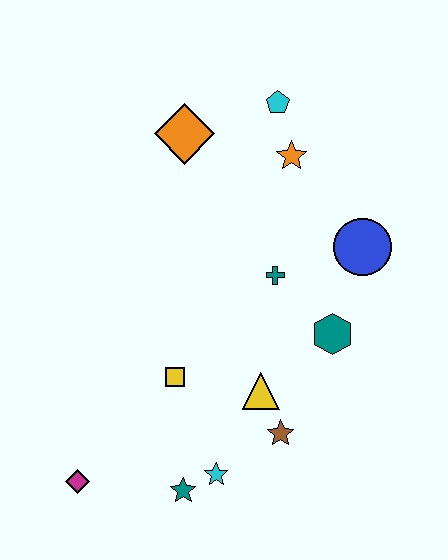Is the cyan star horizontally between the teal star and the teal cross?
Yes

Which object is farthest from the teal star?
The cyan pentagon is farthest from the teal star.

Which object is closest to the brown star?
The yellow triangle is closest to the brown star.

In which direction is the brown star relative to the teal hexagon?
The brown star is below the teal hexagon.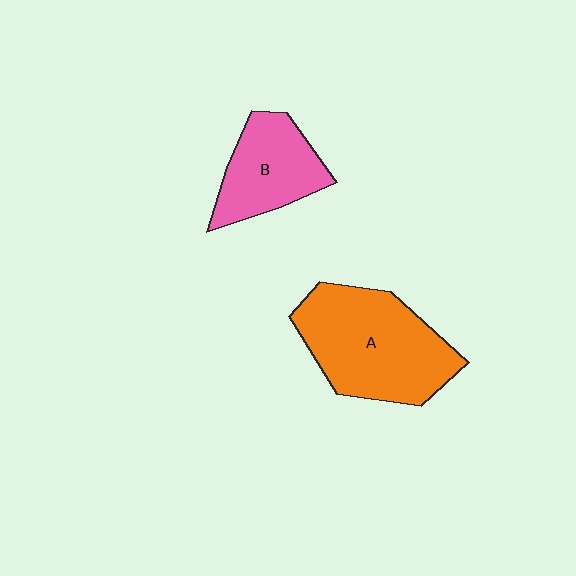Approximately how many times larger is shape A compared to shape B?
Approximately 1.7 times.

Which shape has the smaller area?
Shape B (pink).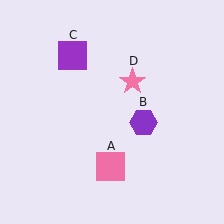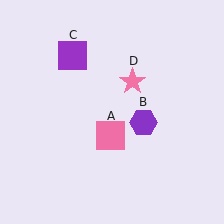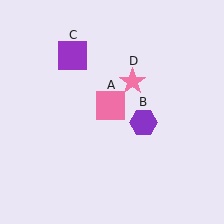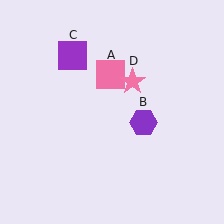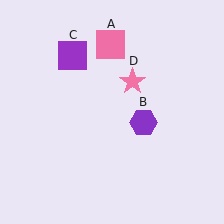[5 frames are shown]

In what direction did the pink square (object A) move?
The pink square (object A) moved up.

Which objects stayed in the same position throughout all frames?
Purple hexagon (object B) and purple square (object C) and pink star (object D) remained stationary.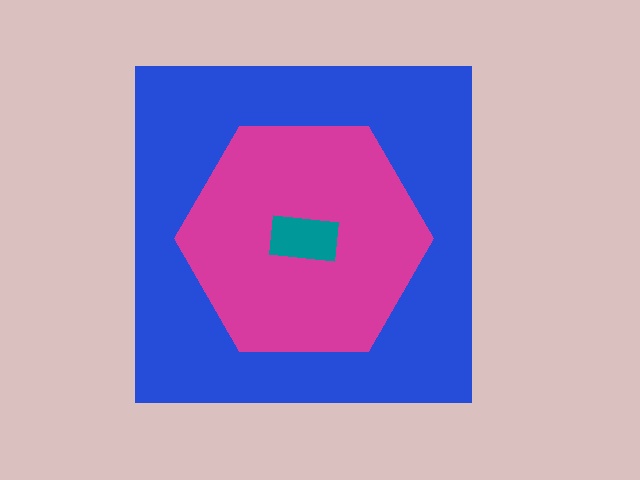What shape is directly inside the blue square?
The magenta hexagon.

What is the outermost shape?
The blue square.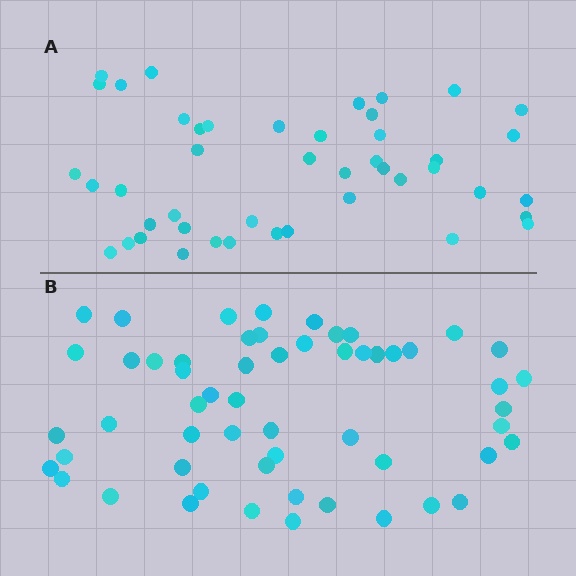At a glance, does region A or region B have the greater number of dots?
Region B (the bottom region) has more dots.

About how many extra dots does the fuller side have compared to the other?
Region B has roughly 12 or so more dots than region A.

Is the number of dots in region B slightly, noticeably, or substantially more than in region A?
Region B has only slightly more — the two regions are fairly close. The ratio is roughly 1.2 to 1.